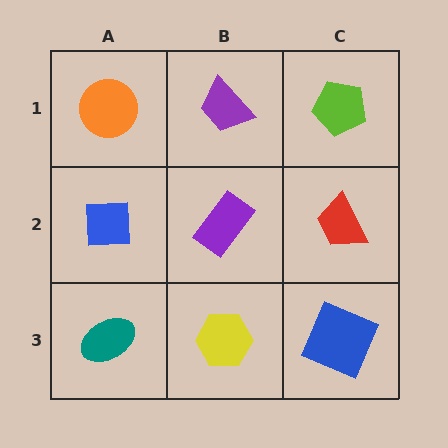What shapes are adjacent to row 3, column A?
A blue square (row 2, column A), a yellow hexagon (row 3, column B).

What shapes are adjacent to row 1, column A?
A blue square (row 2, column A), a purple trapezoid (row 1, column B).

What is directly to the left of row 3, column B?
A teal ellipse.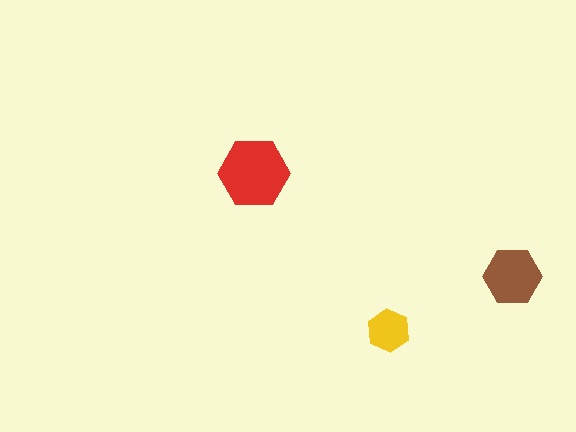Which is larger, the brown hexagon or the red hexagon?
The red one.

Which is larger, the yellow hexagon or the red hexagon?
The red one.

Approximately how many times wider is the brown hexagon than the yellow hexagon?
About 1.5 times wider.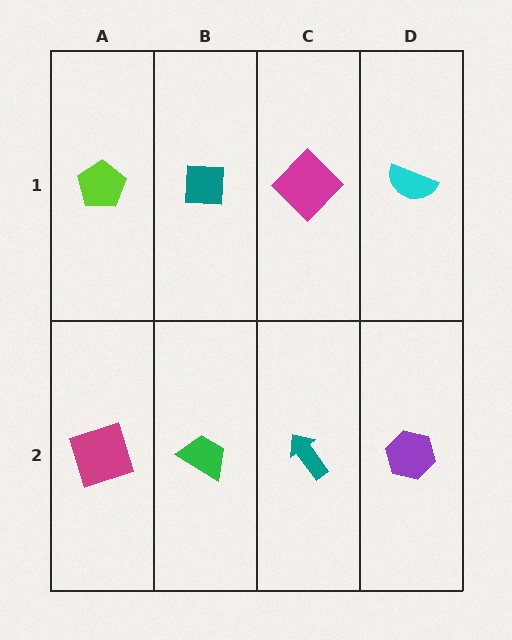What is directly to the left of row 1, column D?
A magenta diamond.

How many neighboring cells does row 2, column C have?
3.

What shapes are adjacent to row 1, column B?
A green trapezoid (row 2, column B), a lime pentagon (row 1, column A), a magenta diamond (row 1, column C).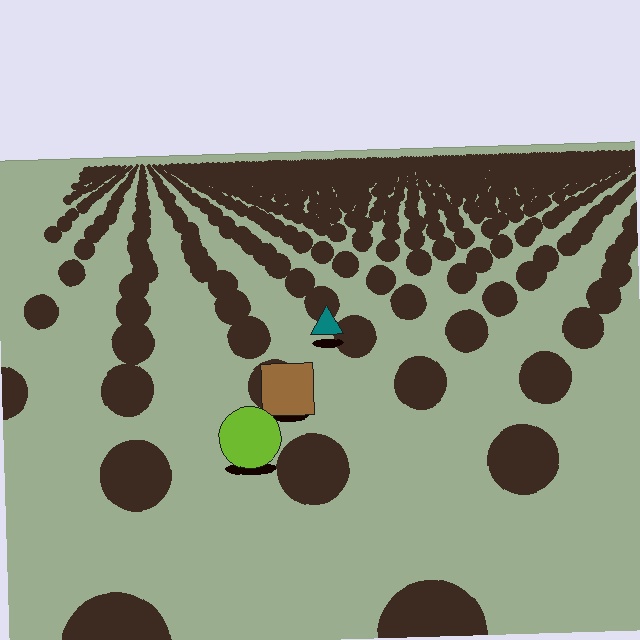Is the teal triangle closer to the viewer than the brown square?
No. The brown square is closer — you can tell from the texture gradient: the ground texture is coarser near it.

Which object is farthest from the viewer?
The teal triangle is farthest from the viewer. It appears smaller and the ground texture around it is denser.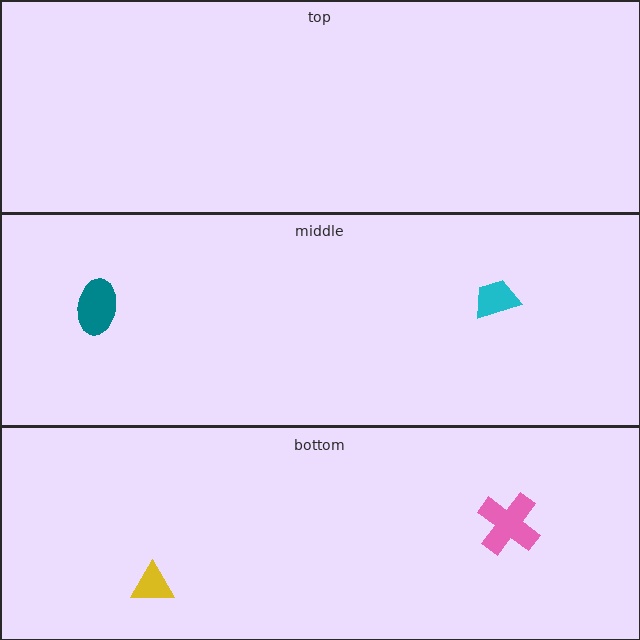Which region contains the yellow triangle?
The bottom region.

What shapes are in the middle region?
The cyan trapezoid, the teal ellipse.